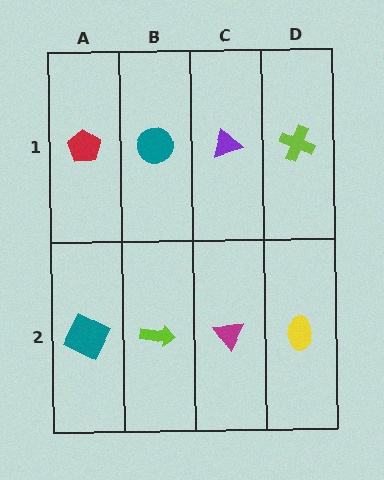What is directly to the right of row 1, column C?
A lime cross.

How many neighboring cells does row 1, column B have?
3.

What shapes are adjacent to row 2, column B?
A teal circle (row 1, column B), a teal square (row 2, column A), a magenta triangle (row 2, column C).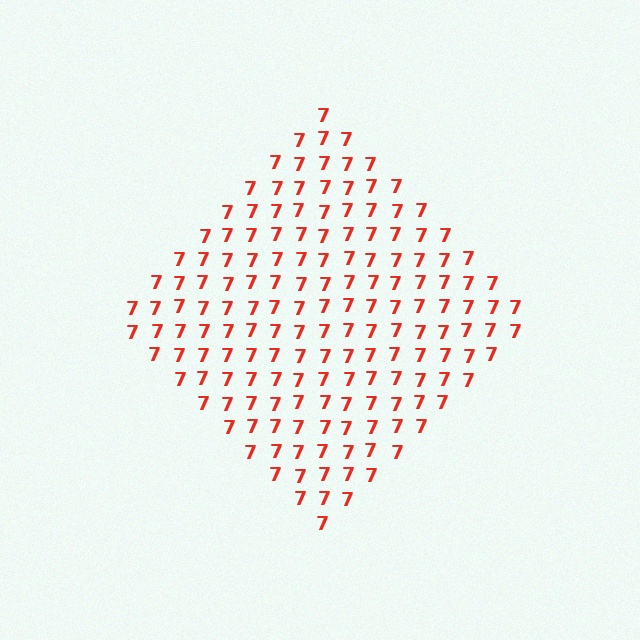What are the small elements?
The small elements are digit 7's.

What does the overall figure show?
The overall figure shows a diamond.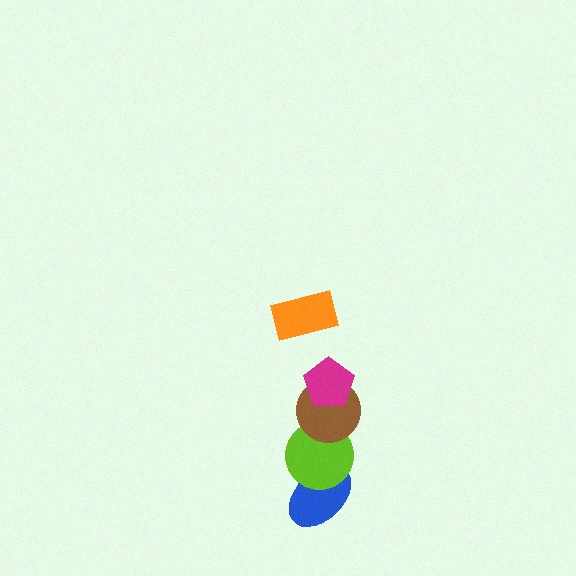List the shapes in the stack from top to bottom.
From top to bottom: the orange rectangle, the magenta pentagon, the brown circle, the lime circle, the blue ellipse.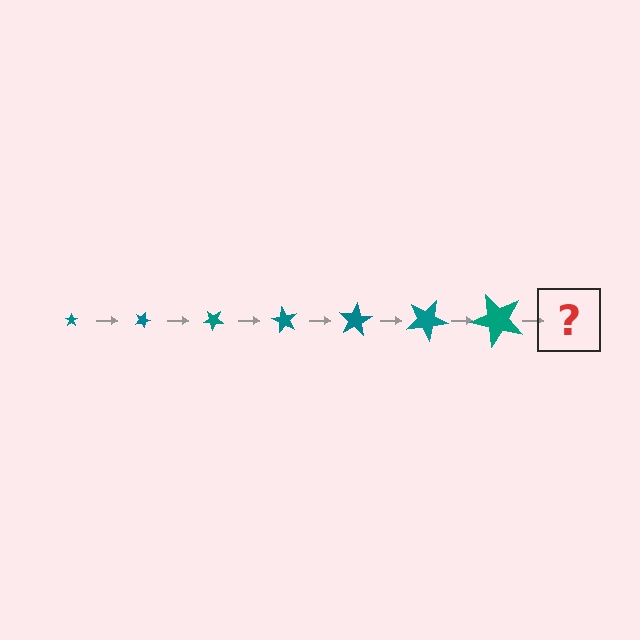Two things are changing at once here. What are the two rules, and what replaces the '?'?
The two rules are that the star grows larger each step and it rotates 20 degrees each step. The '?' should be a star, larger than the previous one and rotated 140 degrees from the start.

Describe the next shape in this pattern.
It should be a star, larger than the previous one and rotated 140 degrees from the start.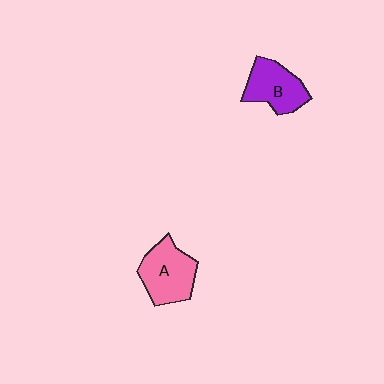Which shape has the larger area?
Shape A (pink).